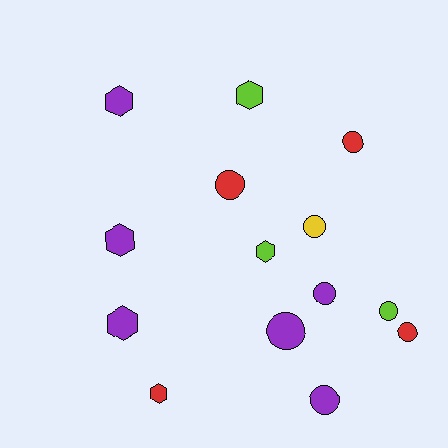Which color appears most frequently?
Purple, with 6 objects.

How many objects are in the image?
There are 14 objects.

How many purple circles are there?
There are 3 purple circles.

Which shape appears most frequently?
Circle, with 8 objects.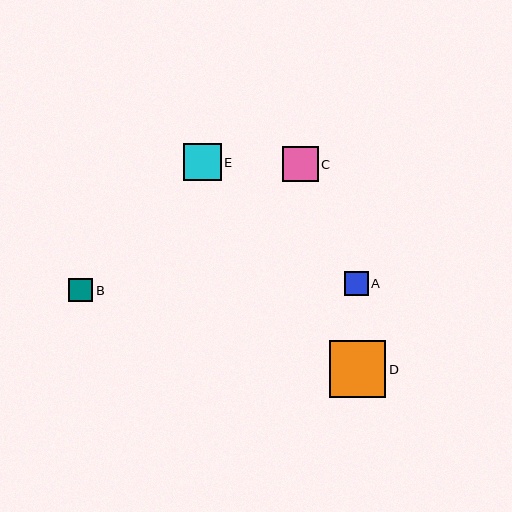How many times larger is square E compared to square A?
Square E is approximately 1.6 times the size of square A.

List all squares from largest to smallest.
From largest to smallest: D, E, C, A, B.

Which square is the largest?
Square D is the largest with a size of approximately 57 pixels.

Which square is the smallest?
Square B is the smallest with a size of approximately 24 pixels.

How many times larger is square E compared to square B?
Square E is approximately 1.6 times the size of square B.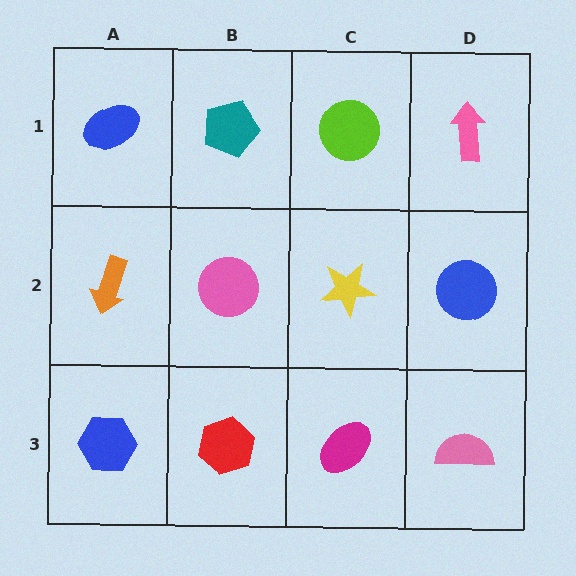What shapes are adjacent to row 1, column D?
A blue circle (row 2, column D), a lime circle (row 1, column C).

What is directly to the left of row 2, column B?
An orange arrow.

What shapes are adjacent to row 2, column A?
A blue ellipse (row 1, column A), a blue hexagon (row 3, column A), a pink circle (row 2, column B).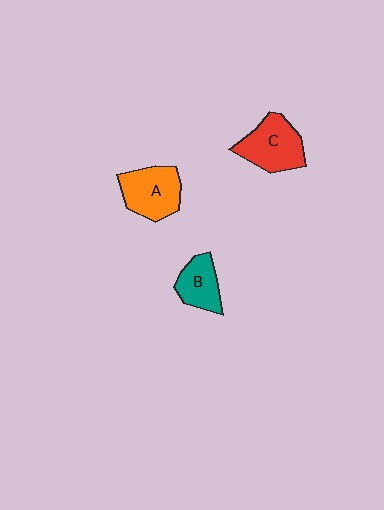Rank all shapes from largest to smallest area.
From largest to smallest: C (red), A (orange), B (teal).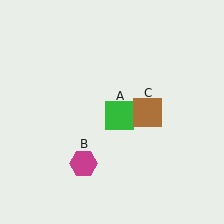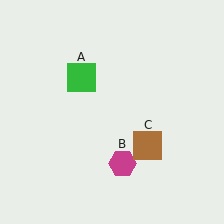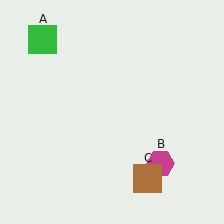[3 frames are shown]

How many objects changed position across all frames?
3 objects changed position: green square (object A), magenta hexagon (object B), brown square (object C).